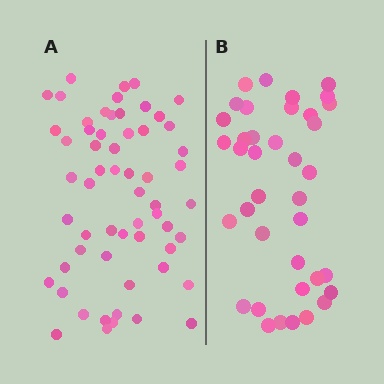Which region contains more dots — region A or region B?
Region A (the left region) has more dots.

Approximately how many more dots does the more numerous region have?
Region A has approximately 20 more dots than region B.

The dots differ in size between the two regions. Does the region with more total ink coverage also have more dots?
No. Region B has more total ink coverage because its dots are larger, but region A actually contains more individual dots. Total area can be misleading — the number of items is what matters here.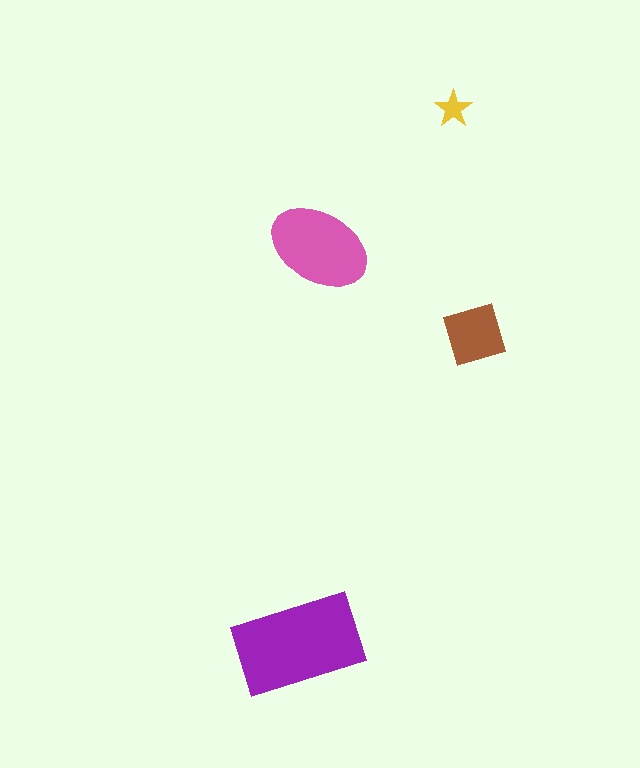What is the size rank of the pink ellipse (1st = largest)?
2nd.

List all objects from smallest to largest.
The yellow star, the brown diamond, the pink ellipse, the purple rectangle.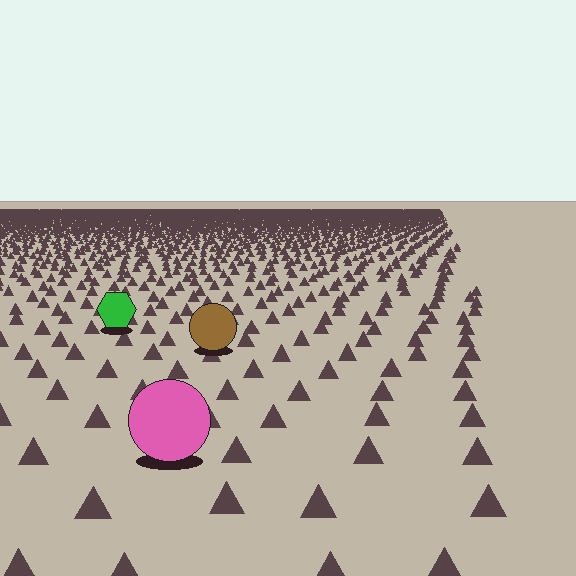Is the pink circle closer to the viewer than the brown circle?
Yes. The pink circle is closer — you can tell from the texture gradient: the ground texture is coarser near it.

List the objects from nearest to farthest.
From nearest to farthest: the pink circle, the brown circle, the green hexagon.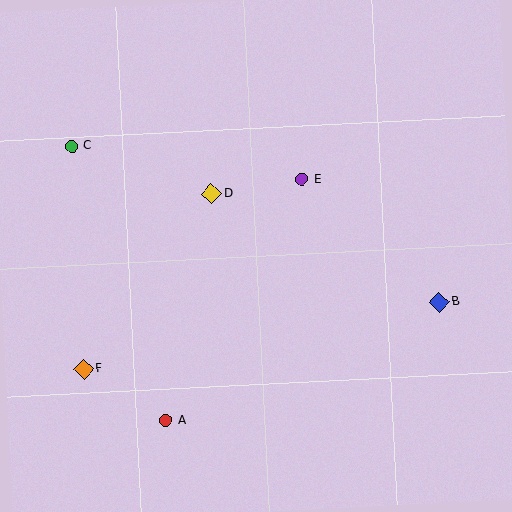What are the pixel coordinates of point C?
Point C is at (72, 146).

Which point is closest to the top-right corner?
Point E is closest to the top-right corner.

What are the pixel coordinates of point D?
Point D is at (212, 194).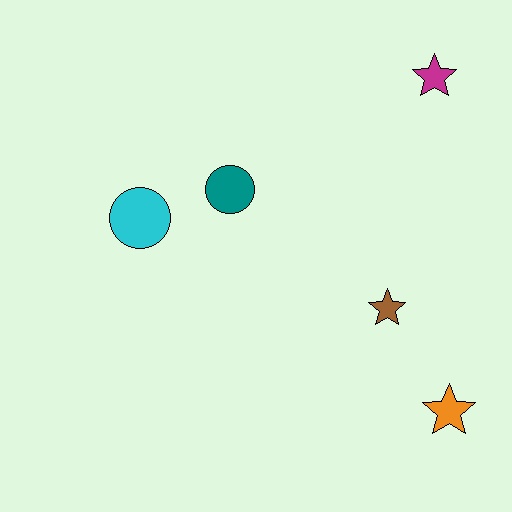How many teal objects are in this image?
There is 1 teal object.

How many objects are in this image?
There are 5 objects.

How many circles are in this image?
There are 2 circles.